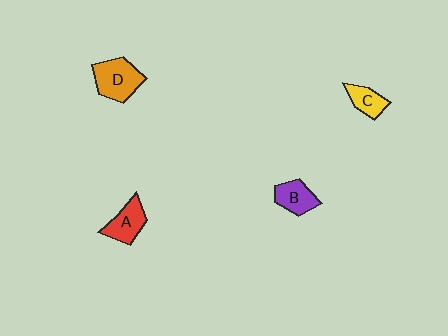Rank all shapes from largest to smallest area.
From largest to smallest: D (orange), A (red), B (purple), C (yellow).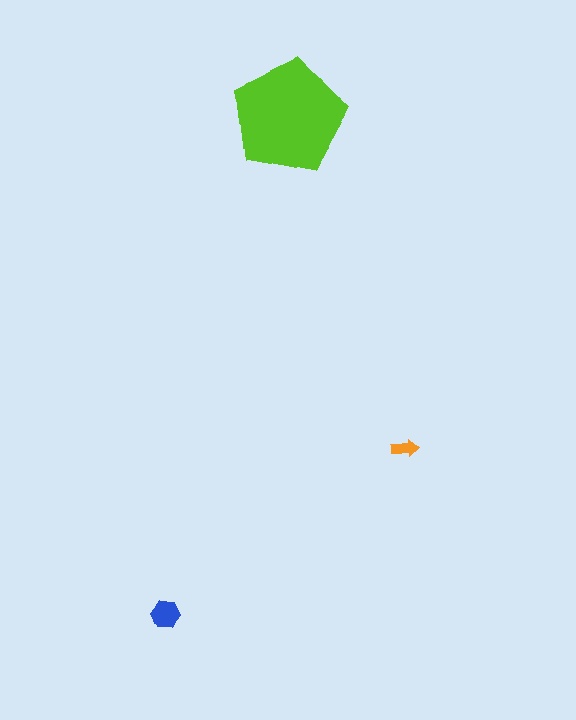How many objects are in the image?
There are 3 objects in the image.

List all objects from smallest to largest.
The orange arrow, the blue hexagon, the lime pentagon.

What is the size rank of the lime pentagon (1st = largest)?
1st.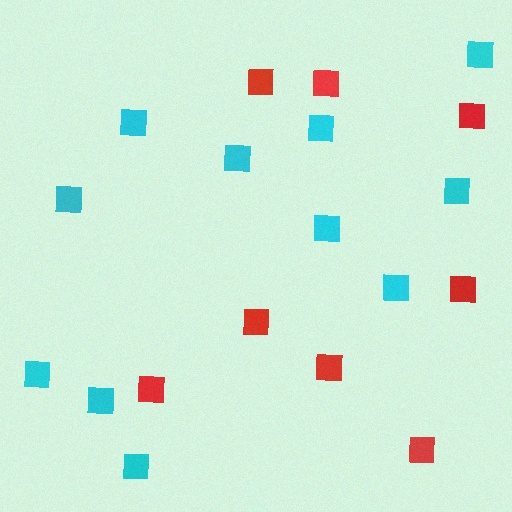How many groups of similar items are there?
There are 2 groups: one group of cyan squares (11) and one group of red squares (8).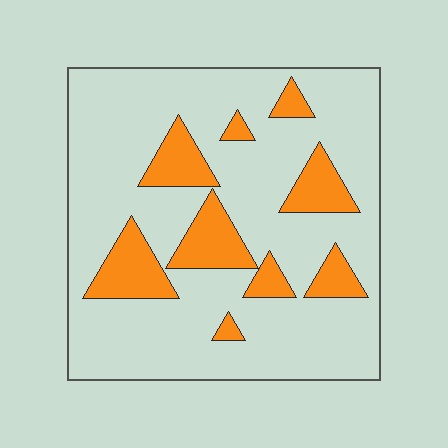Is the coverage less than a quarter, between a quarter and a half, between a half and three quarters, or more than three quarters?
Less than a quarter.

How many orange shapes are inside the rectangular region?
9.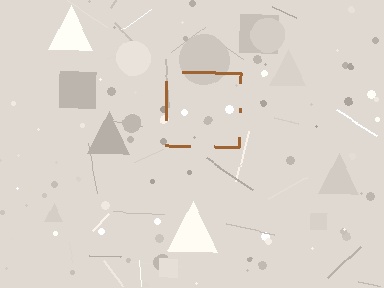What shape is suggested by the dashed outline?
The dashed outline suggests a square.